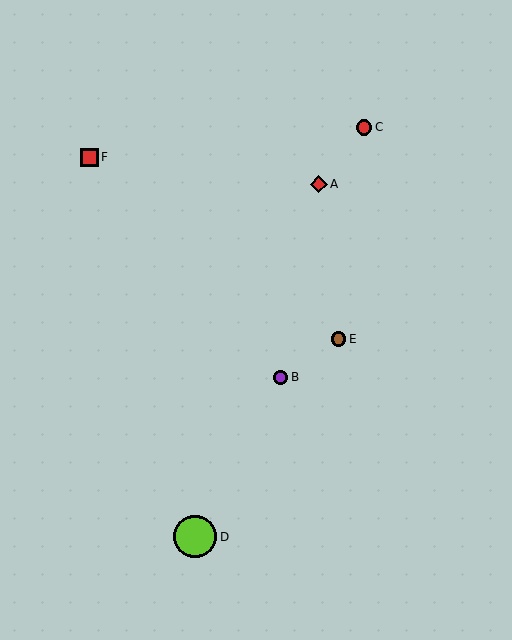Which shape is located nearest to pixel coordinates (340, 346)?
The brown circle (labeled E) at (339, 339) is nearest to that location.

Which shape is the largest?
The lime circle (labeled D) is the largest.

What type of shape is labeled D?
Shape D is a lime circle.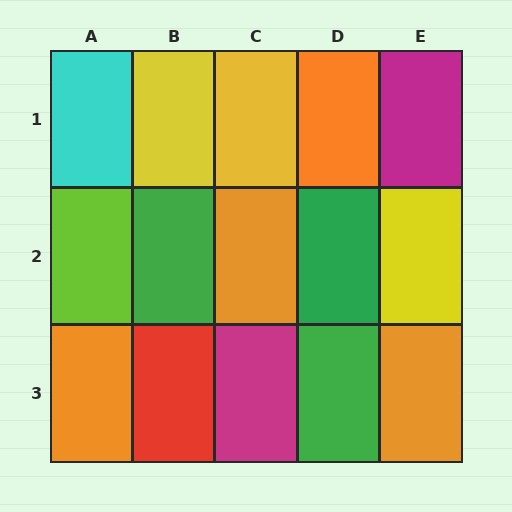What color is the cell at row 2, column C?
Orange.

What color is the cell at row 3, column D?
Green.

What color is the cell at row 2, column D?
Green.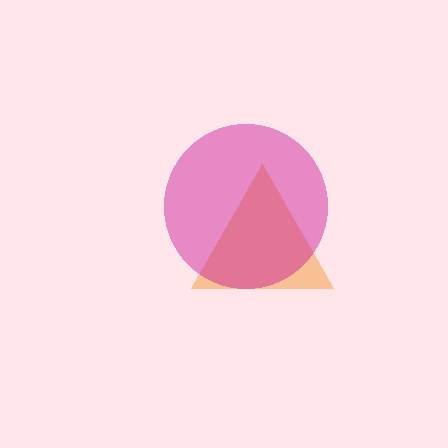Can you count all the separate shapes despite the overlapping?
Yes, there are 2 separate shapes.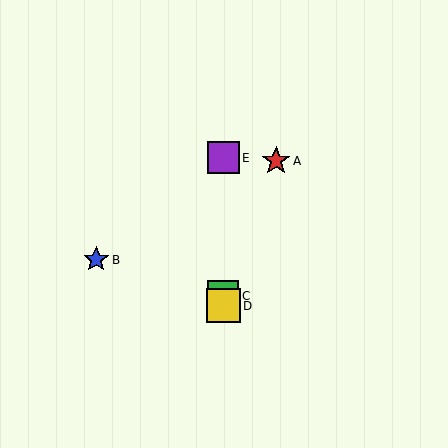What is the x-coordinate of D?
Object D is at x≈223.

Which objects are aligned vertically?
Objects C, D, E are aligned vertically.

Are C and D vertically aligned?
Yes, both are at x≈223.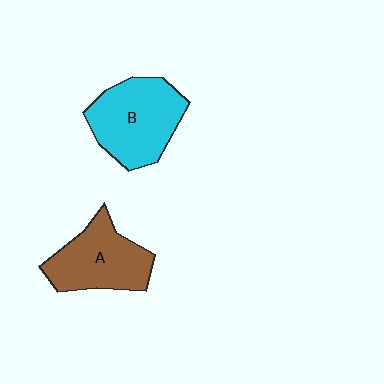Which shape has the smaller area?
Shape A (brown).